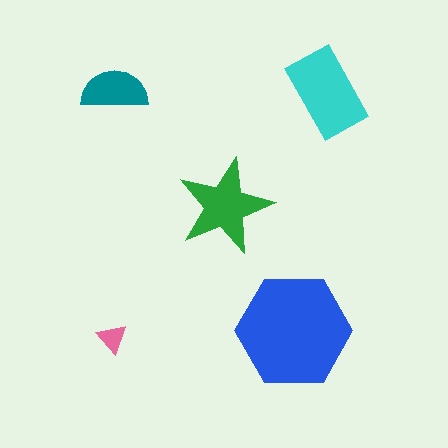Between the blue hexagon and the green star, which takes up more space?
The blue hexagon.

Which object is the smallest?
The pink triangle.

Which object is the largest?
The blue hexagon.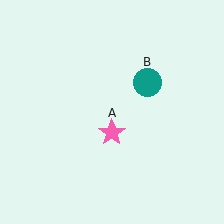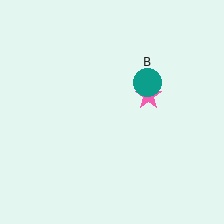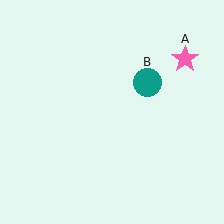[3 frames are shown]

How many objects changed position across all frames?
1 object changed position: pink star (object A).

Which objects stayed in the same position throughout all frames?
Teal circle (object B) remained stationary.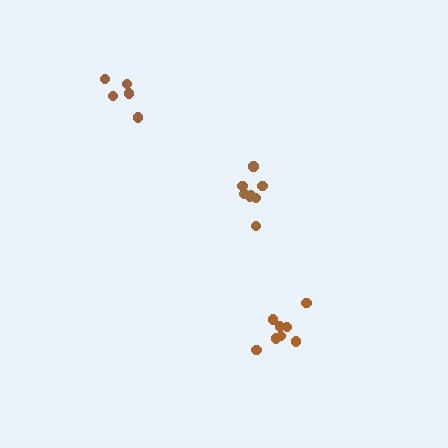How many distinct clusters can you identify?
There are 3 distinct clusters.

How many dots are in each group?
Group 1: 5 dots, Group 2: 9 dots, Group 3: 8 dots (22 total).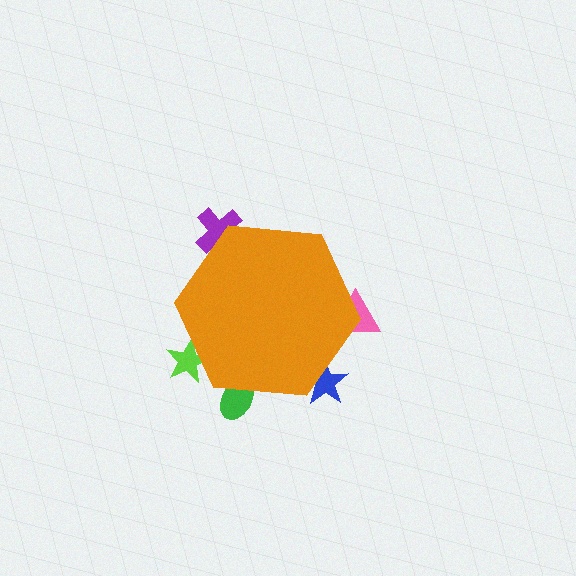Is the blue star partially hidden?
Yes, the blue star is partially hidden behind the orange hexagon.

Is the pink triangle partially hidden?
Yes, the pink triangle is partially hidden behind the orange hexagon.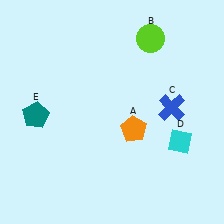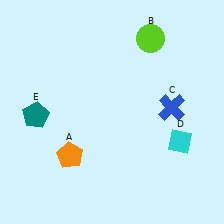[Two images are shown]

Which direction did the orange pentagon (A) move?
The orange pentagon (A) moved left.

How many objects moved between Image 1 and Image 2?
1 object moved between the two images.